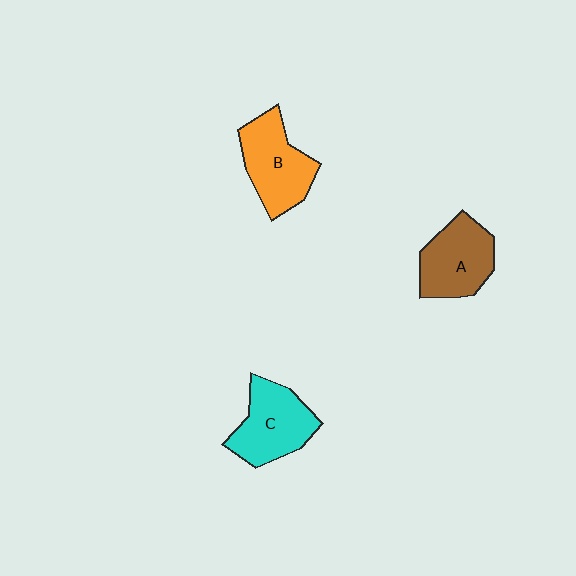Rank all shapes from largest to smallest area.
From largest to smallest: B (orange), C (cyan), A (brown).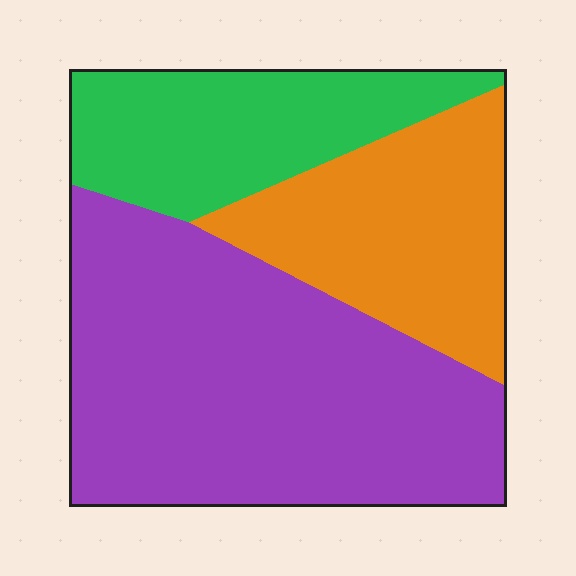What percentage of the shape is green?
Green takes up about one fifth (1/5) of the shape.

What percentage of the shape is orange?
Orange takes up about one quarter (1/4) of the shape.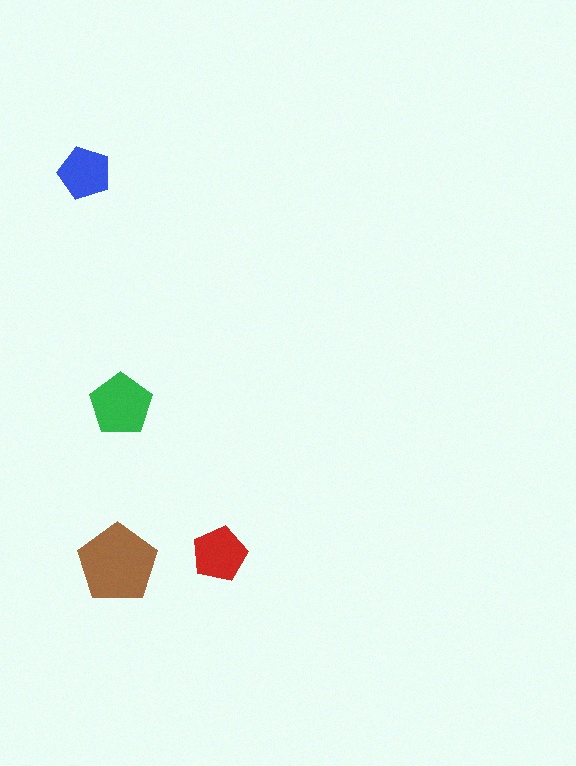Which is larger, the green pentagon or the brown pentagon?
The brown one.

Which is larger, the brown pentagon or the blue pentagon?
The brown one.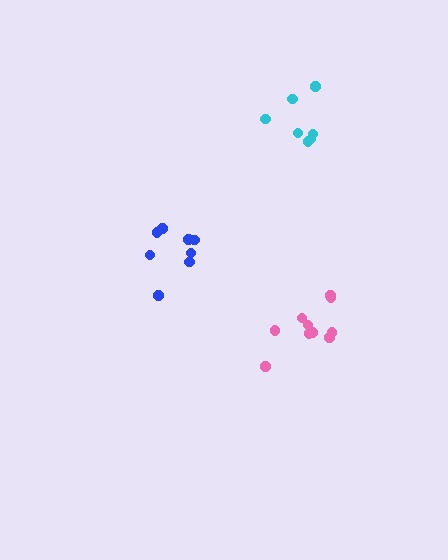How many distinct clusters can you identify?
There are 3 distinct clusters.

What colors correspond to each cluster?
The clusters are colored: blue, pink, cyan.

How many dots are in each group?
Group 1: 8 dots, Group 2: 10 dots, Group 3: 7 dots (25 total).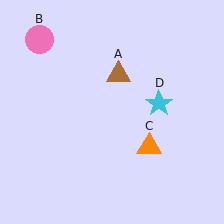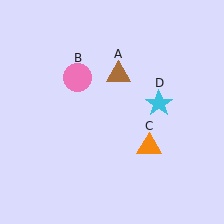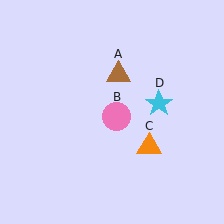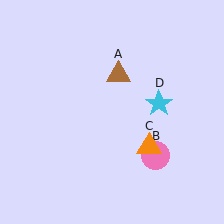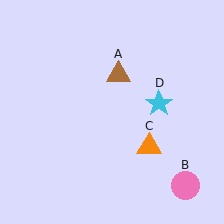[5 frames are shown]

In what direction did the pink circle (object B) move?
The pink circle (object B) moved down and to the right.